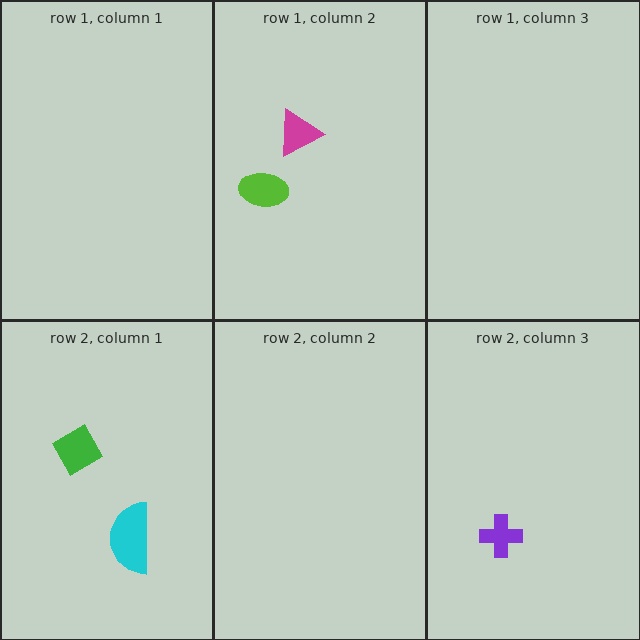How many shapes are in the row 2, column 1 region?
2.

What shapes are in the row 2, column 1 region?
The green diamond, the cyan semicircle.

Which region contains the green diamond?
The row 2, column 1 region.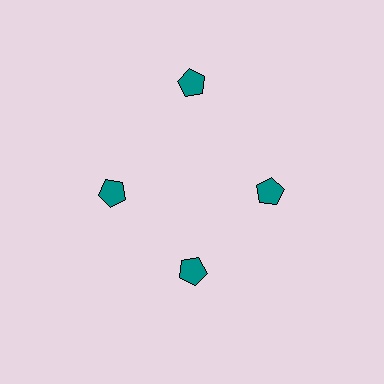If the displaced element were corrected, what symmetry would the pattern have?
It would have 4-fold rotational symmetry — the pattern would map onto itself every 90 degrees.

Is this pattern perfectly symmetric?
No. The 4 teal pentagons are arranged in a ring, but one element near the 12 o'clock position is pushed outward from the center, breaking the 4-fold rotational symmetry.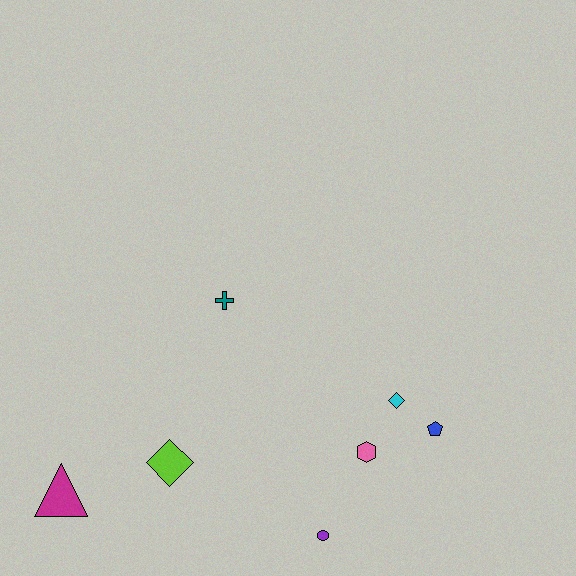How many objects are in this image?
There are 7 objects.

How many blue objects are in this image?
There is 1 blue object.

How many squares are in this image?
There are no squares.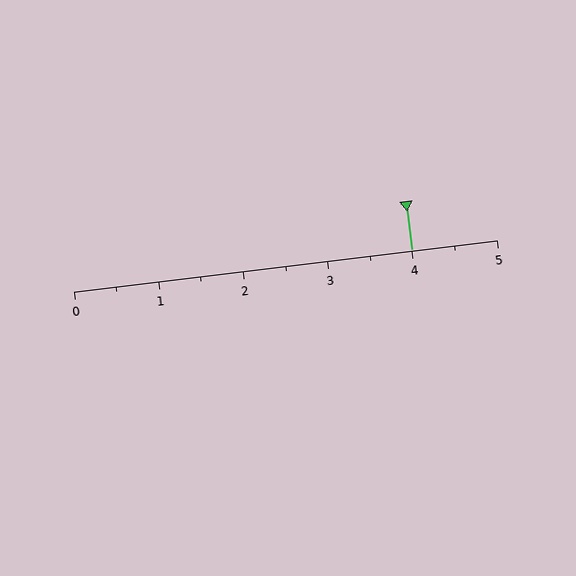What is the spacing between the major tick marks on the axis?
The major ticks are spaced 1 apart.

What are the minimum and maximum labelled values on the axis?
The axis runs from 0 to 5.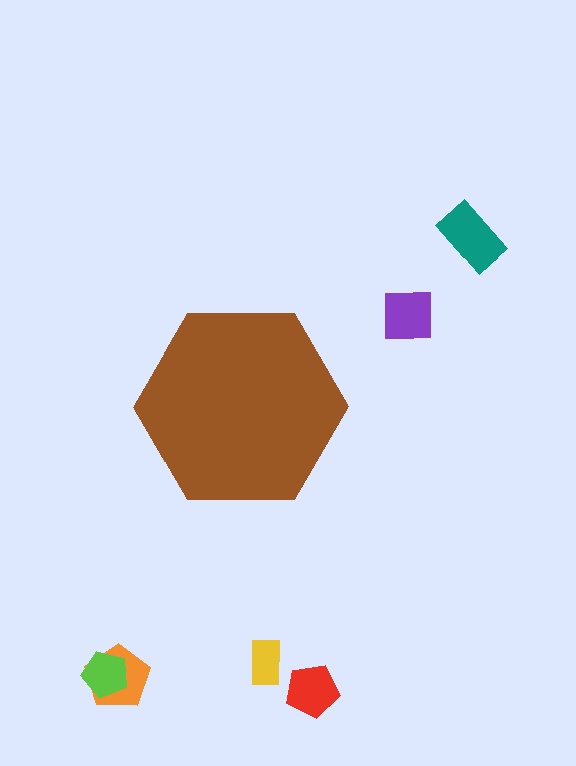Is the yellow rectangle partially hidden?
No, the yellow rectangle is fully visible.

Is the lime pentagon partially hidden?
No, the lime pentagon is fully visible.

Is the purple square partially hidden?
No, the purple square is fully visible.